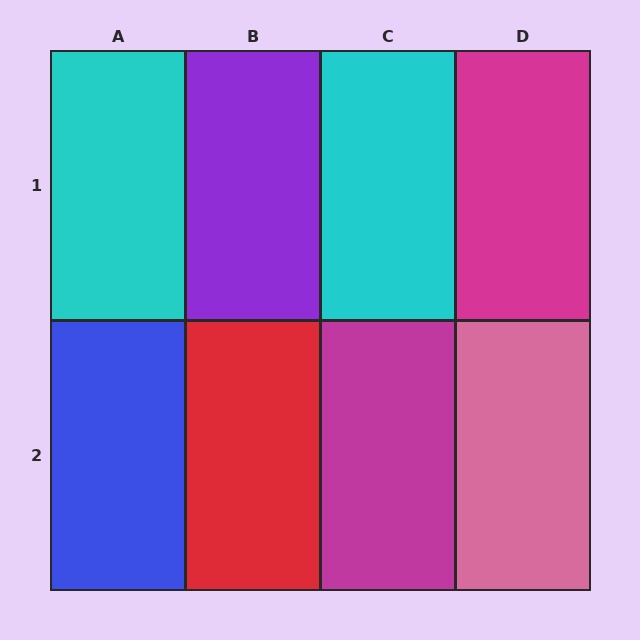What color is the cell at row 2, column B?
Red.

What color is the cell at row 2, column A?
Blue.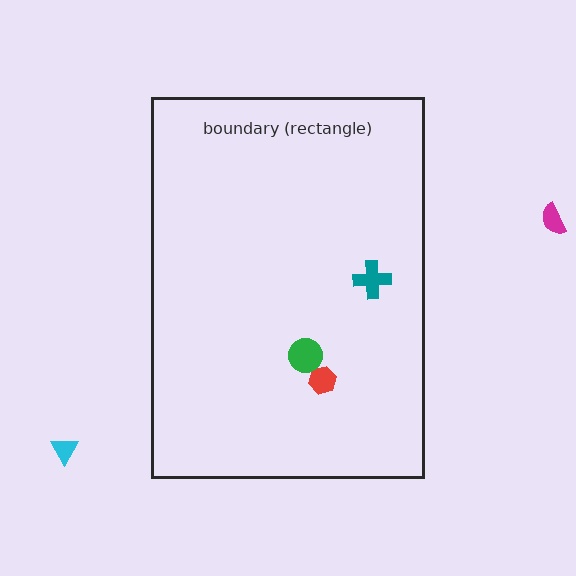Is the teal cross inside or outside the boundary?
Inside.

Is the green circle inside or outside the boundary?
Inside.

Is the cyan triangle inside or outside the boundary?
Outside.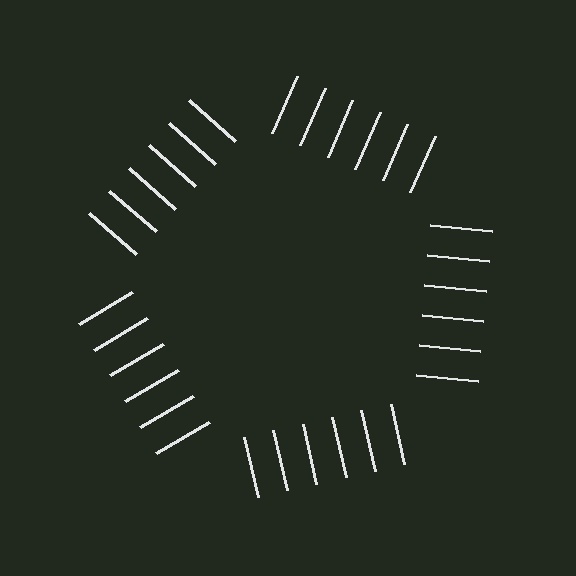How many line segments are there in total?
30 — 6 along each of the 5 edges.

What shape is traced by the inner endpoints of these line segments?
An illusory pentagon — the line segments terminate on its edges but no continuous stroke is drawn.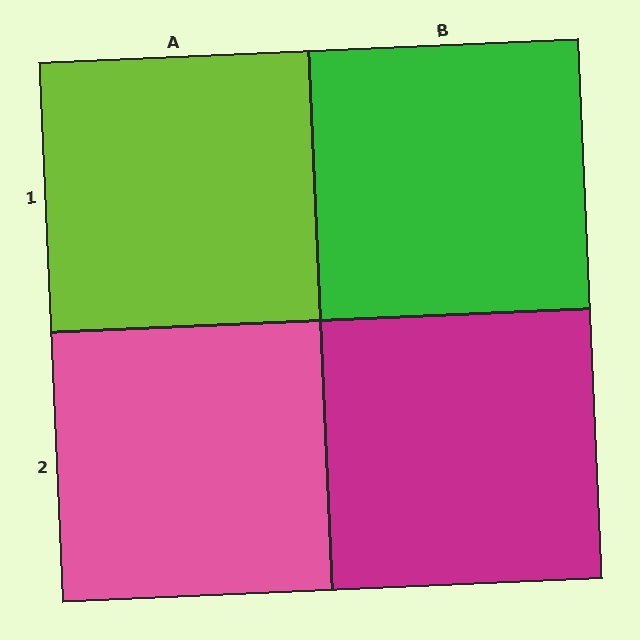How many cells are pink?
1 cell is pink.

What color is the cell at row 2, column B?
Magenta.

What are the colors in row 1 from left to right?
Lime, green.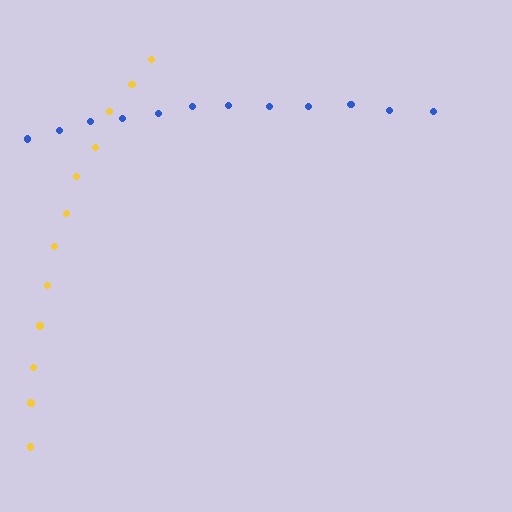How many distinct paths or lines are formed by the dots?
There are 2 distinct paths.